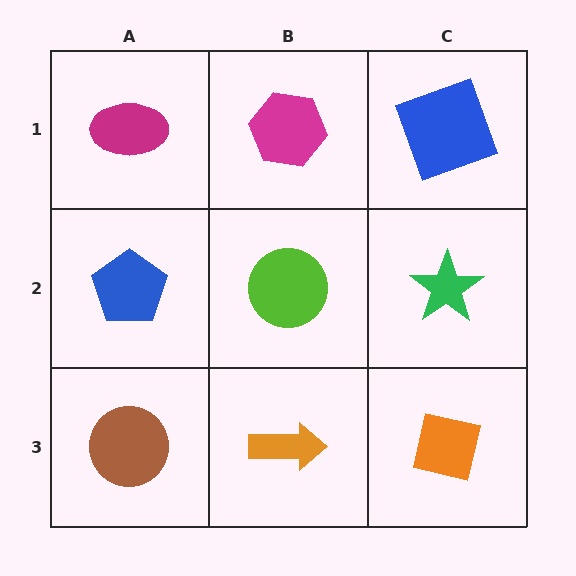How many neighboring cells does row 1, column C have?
2.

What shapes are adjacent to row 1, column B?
A lime circle (row 2, column B), a magenta ellipse (row 1, column A), a blue square (row 1, column C).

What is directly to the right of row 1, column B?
A blue square.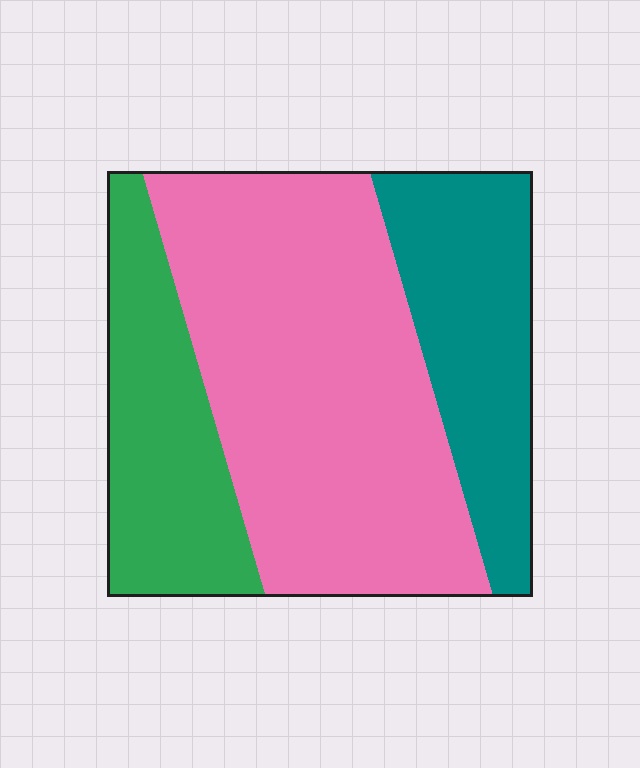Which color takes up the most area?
Pink, at roughly 55%.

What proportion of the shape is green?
Green takes up between a sixth and a third of the shape.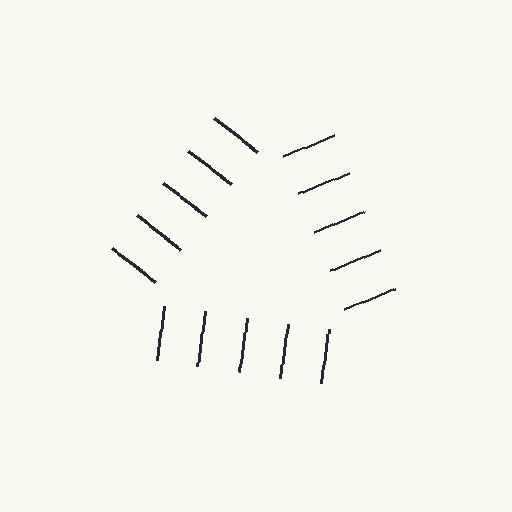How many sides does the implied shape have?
3 sides — the line-ends trace a triangle.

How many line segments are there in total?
15 — 5 along each of the 3 edges.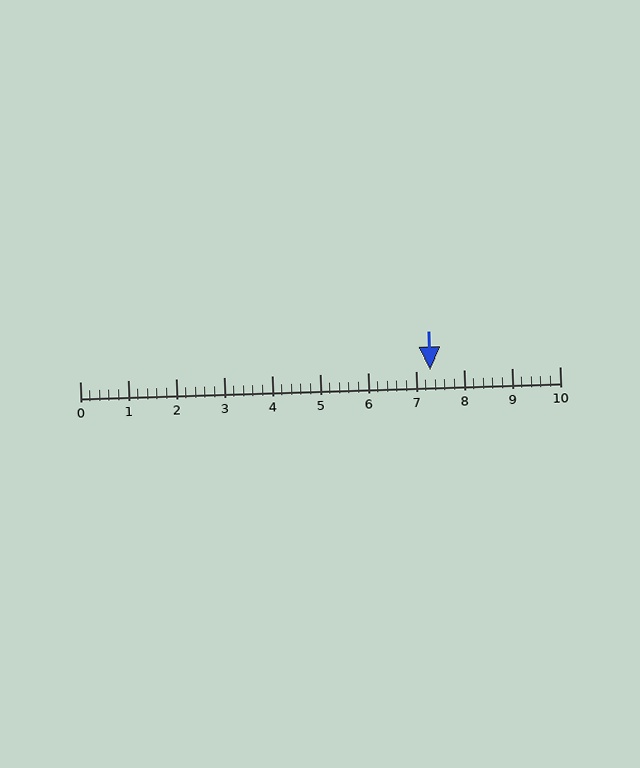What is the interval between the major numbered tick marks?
The major tick marks are spaced 1 units apart.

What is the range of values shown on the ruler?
The ruler shows values from 0 to 10.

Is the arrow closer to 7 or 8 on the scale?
The arrow is closer to 7.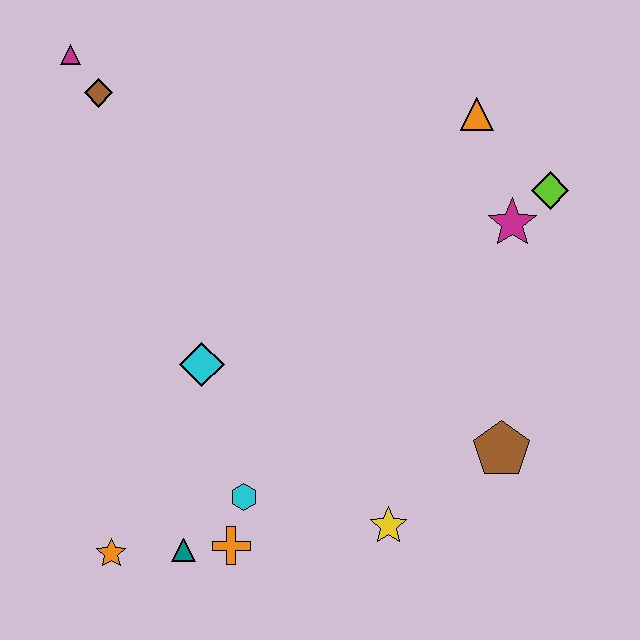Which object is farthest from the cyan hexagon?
The magenta triangle is farthest from the cyan hexagon.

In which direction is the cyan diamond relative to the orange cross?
The cyan diamond is above the orange cross.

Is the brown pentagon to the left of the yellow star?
No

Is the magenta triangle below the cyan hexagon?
No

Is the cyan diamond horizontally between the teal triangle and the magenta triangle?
No